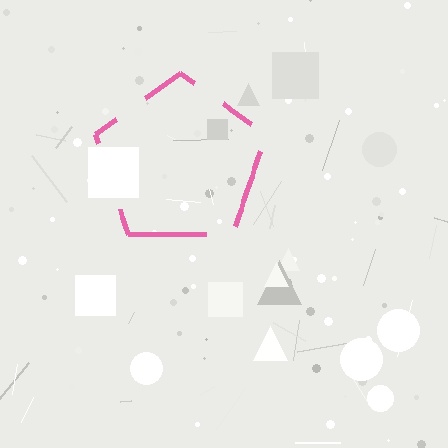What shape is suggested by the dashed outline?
The dashed outline suggests a pentagon.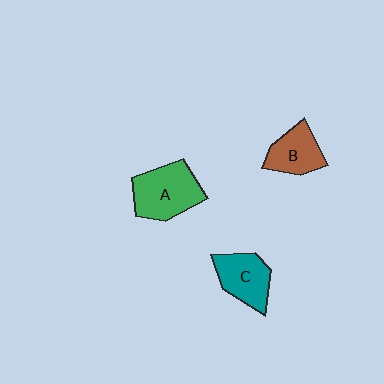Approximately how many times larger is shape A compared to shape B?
Approximately 1.5 times.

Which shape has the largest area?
Shape A (green).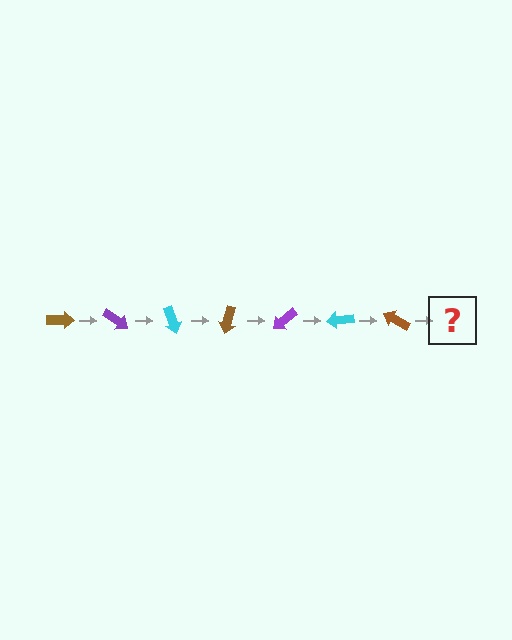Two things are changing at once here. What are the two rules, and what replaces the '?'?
The two rules are that it rotates 35 degrees each step and the color cycles through brown, purple, and cyan. The '?' should be a purple arrow, rotated 245 degrees from the start.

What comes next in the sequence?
The next element should be a purple arrow, rotated 245 degrees from the start.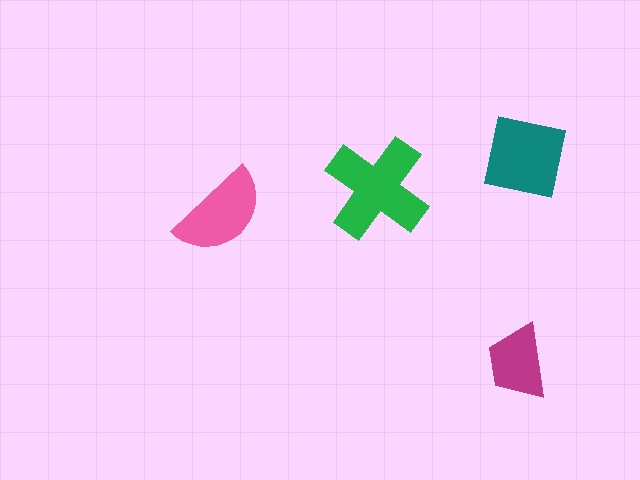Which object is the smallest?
The magenta trapezoid.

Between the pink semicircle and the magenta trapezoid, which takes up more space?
The pink semicircle.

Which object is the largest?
The green cross.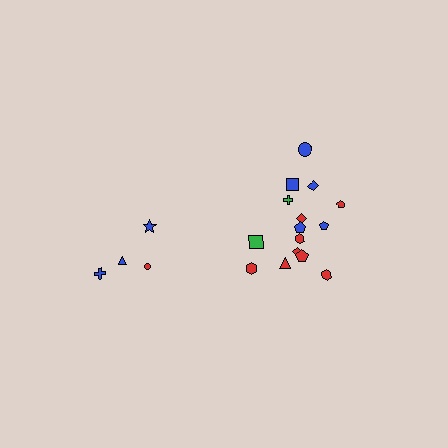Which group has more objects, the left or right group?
The right group.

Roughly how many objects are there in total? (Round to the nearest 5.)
Roughly 20 objects in total.